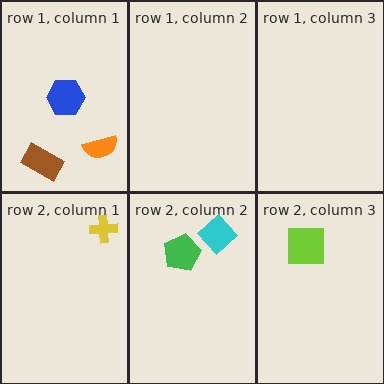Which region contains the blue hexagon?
The row 1, column 1 region.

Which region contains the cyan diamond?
The row 2, column 2 region.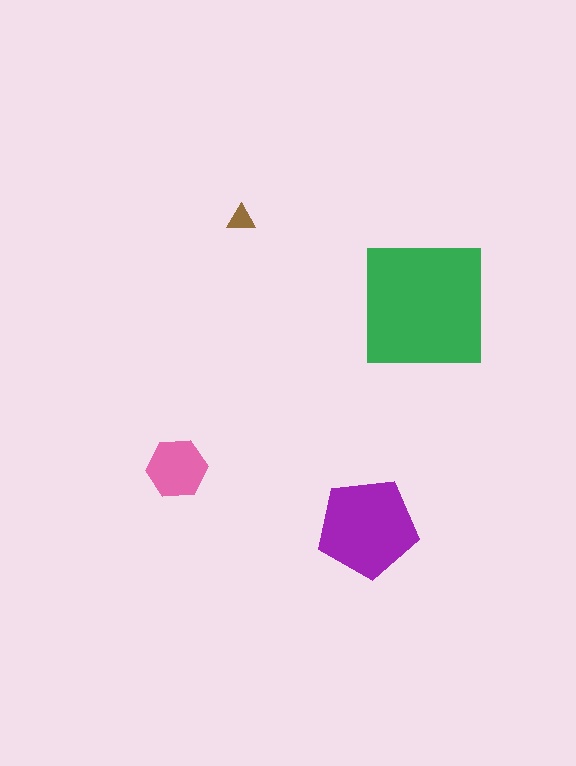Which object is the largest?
The green square.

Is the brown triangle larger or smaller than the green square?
Smaller.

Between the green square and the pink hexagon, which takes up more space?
The green square.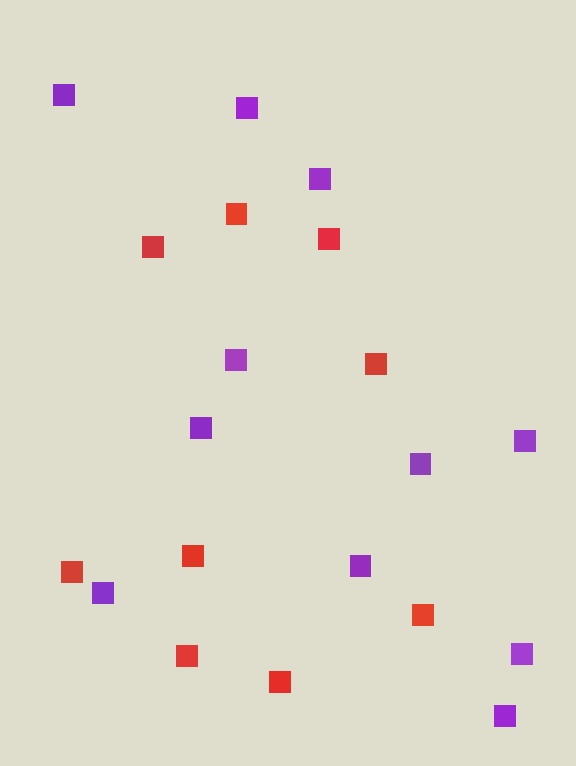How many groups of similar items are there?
There are 2 groups: one group of red squares (9) and one group of purple squares (11).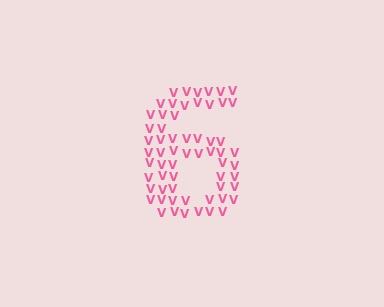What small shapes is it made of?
It is made of small letter V's.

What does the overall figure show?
The overall figure shows the digit 6.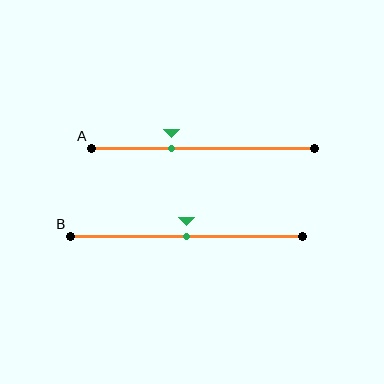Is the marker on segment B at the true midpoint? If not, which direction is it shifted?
Yes, the marker on segment B is at the true midpoint.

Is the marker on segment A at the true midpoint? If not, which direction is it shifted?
No, the marker on segment A is shifted to the left by about 14% of the segment length.